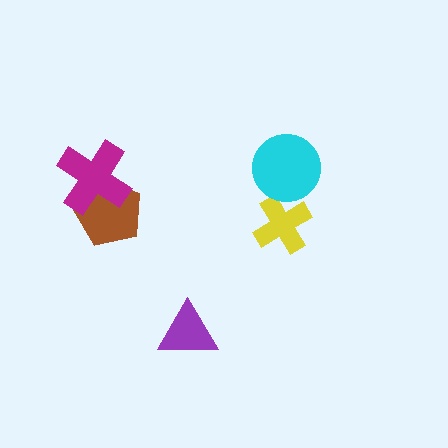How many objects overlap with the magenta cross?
1 object overlaps with the magenta cross.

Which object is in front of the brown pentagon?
The magenta cross is in front of the brown pentagon.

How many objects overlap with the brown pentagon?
1 object overlaps with the brown pentagon.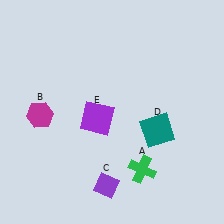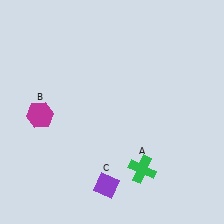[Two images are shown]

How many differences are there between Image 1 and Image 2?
There are 2 differences between the two images.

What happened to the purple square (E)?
The purple square (E) was removed in Image 2. It was in the bottom-left area of Image 1.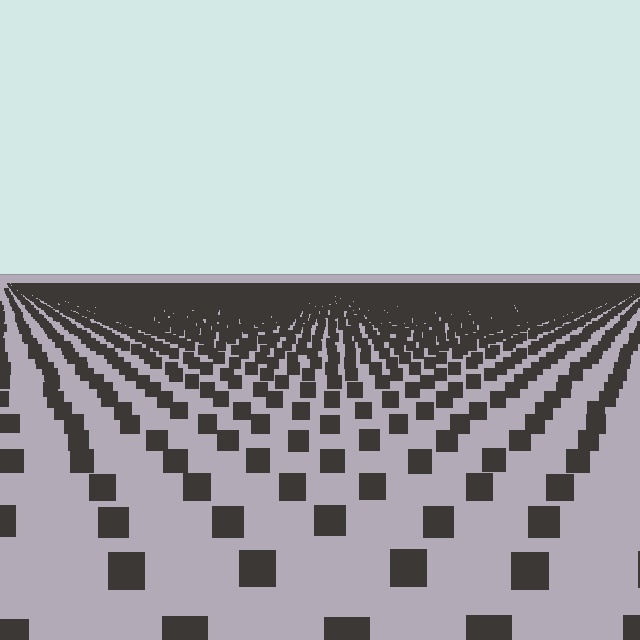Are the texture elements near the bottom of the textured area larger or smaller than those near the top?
Larger. Near the bottom, elements are closer to the viewer and appear at a bigger on-screen size.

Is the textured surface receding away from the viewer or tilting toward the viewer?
The surface is receding away from the viewer. Texture elements get smaller and denser toward the top.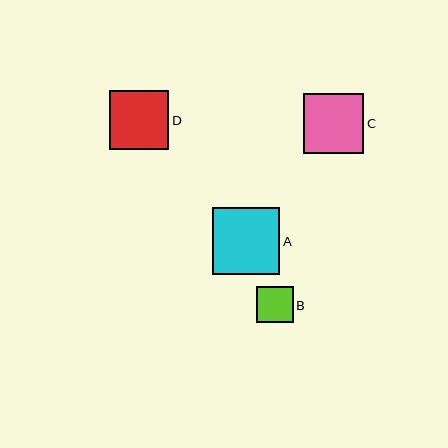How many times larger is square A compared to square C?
Square A is approximately 1.1 times the size of square C.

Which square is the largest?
Square A is the largest with a size of approximately 67 pixels.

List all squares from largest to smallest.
From largest to smallest: A, C, D, B.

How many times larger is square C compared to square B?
Square C is approximately 1.7 times the size of square B.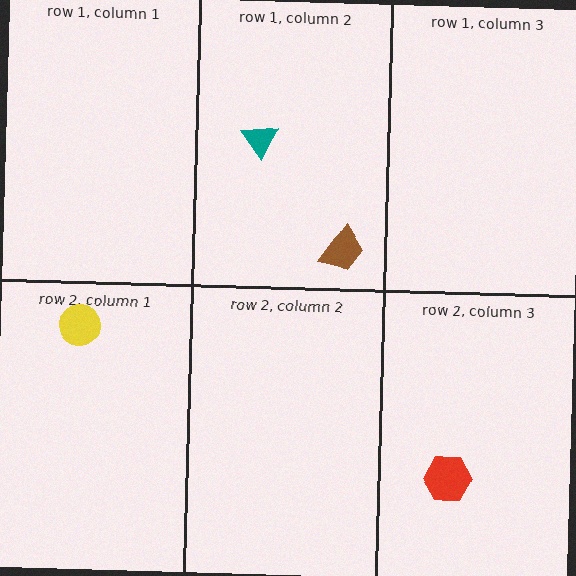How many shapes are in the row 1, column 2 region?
2.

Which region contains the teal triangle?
The row 1, column 2 region.